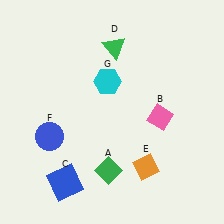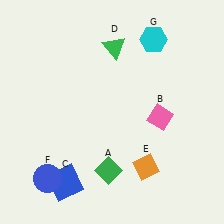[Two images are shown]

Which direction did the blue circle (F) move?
The blue circle (F) moved down.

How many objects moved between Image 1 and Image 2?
2 objects moved between the two images.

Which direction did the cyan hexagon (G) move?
The cyan hexagon (G) moved right.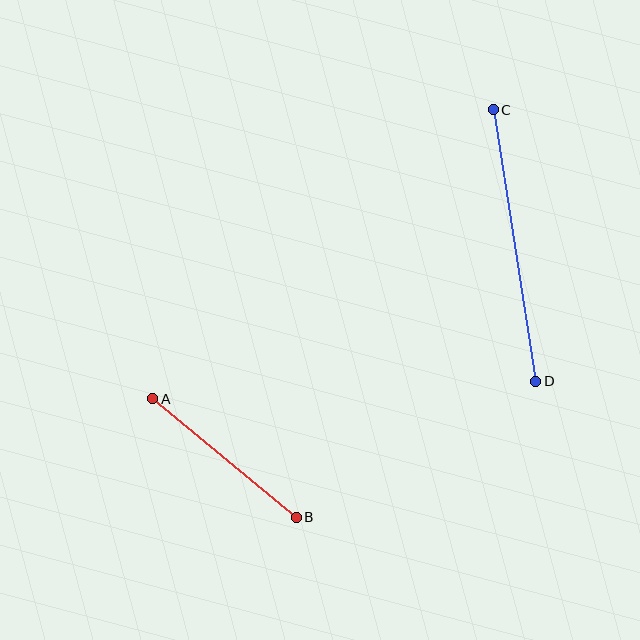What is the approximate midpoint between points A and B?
The midpoint is at approximately (224, 458) pixels.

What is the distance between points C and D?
The distance is approximately 275 pixels.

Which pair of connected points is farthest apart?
Points C and D are farthest apart.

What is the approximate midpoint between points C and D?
The midpoint is at approximately (514, 246) pixels.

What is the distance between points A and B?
The distance is approximately 186 pixels.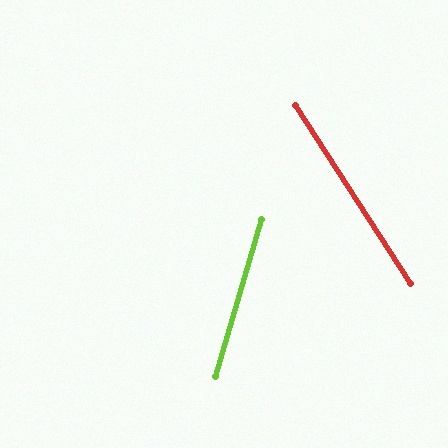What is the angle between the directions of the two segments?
Approximately 49 degrees.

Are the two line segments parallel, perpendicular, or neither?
Neither parallel nor perpendicular — they differ by about 49°.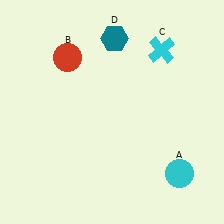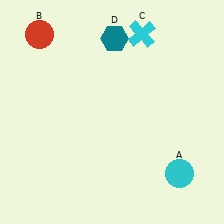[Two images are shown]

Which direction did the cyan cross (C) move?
The cyan cross (C) moved left.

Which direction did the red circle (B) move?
The red circle (B) moved left.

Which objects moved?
The objects that moved are: the red circle (B), the cyan cross (C).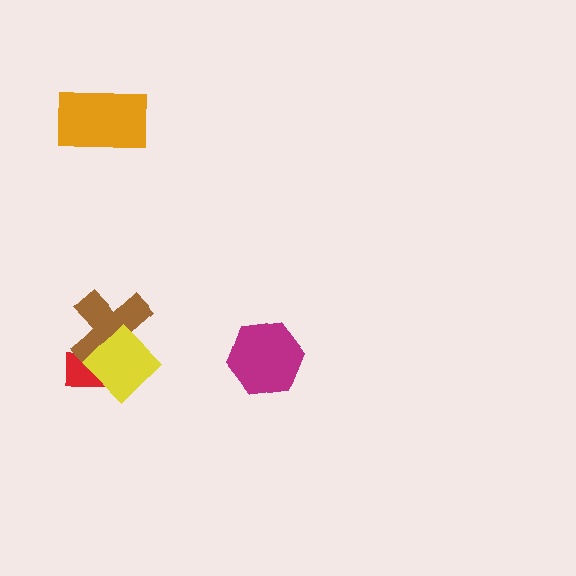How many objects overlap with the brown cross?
2 objects overlap with the brown cross.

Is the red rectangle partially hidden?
Yes, it is partially covered by another shape.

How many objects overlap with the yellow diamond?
2 objects overlap with the yellow diamond.